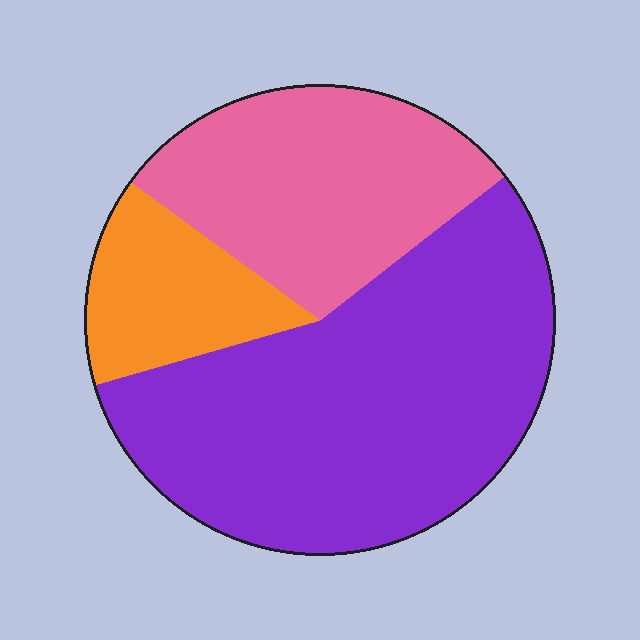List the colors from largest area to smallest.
From largest to smallest: purple, pink, orange.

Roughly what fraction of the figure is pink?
Pink covers around 30% of the figure.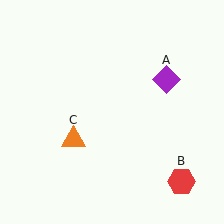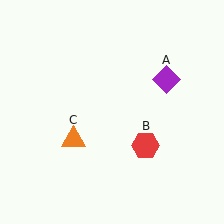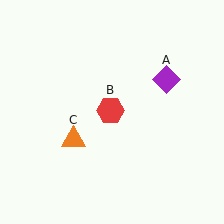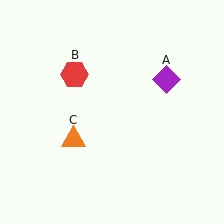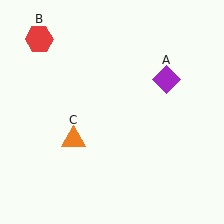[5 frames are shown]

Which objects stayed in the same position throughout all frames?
Purple diamond (object A) and orange triangle (object C) remained stationary.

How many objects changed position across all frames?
1 object changed position: red hexagon (object B).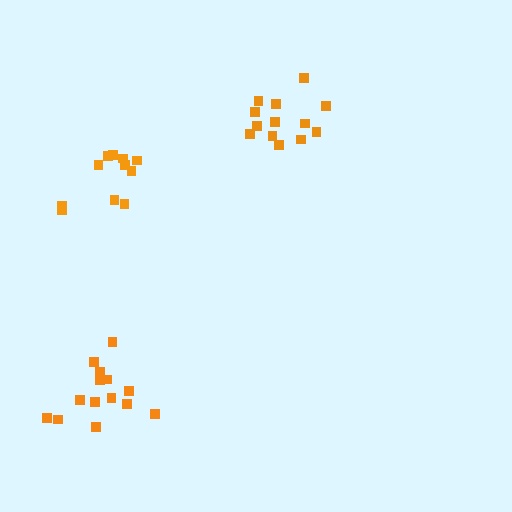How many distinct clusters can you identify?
There are 3 distinct clusters.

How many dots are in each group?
Group 1: 14 dots, Group 2: 11 dots, Group 3: 13 dots (38 total).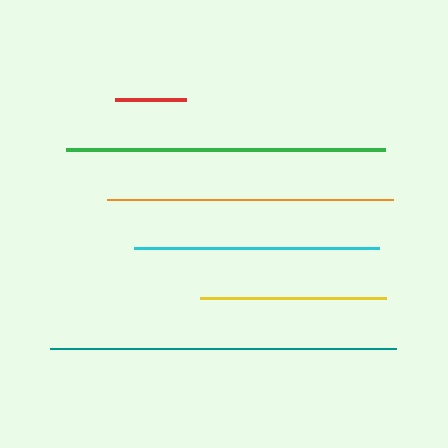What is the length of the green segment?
The green segment is approximately 319 pixels long.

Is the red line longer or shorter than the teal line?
The teal line is longer than the red line.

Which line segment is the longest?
The teal line is the longest at approximately 346 pixels.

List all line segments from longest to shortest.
From longest to shortest: teal, green, orange, cyan, yellow, red.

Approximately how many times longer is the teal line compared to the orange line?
The teal line is approximately 1.2 times the length of the orange line.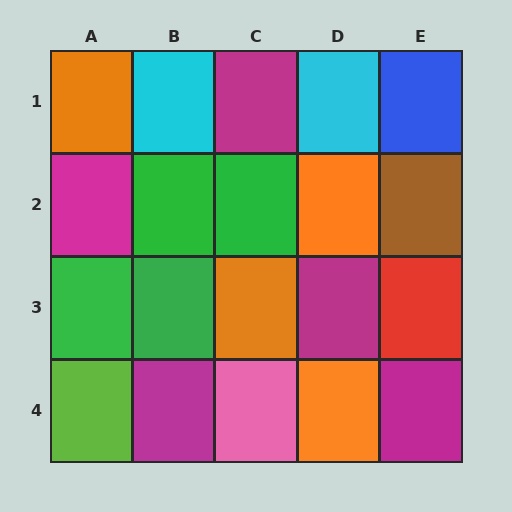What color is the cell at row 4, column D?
Orange.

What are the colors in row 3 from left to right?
Green, green, orange, magenta, red.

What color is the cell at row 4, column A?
Lime.